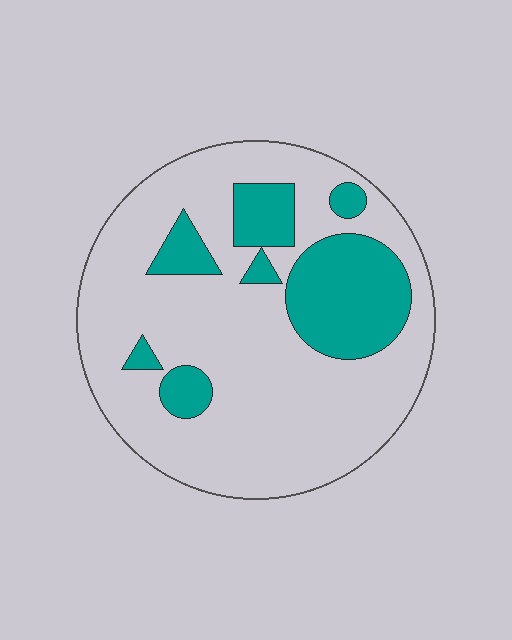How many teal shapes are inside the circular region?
7.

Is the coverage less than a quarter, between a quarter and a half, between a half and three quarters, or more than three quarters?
Less than a quarter.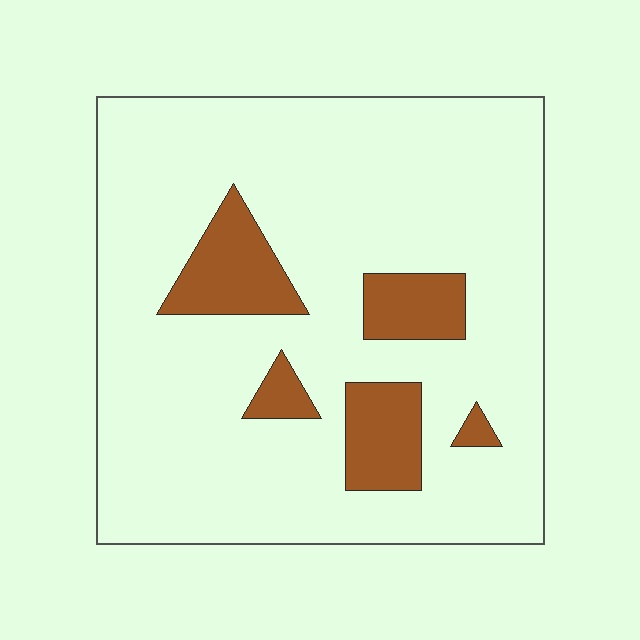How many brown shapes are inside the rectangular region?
5.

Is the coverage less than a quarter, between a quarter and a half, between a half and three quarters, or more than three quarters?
Less than a quarter.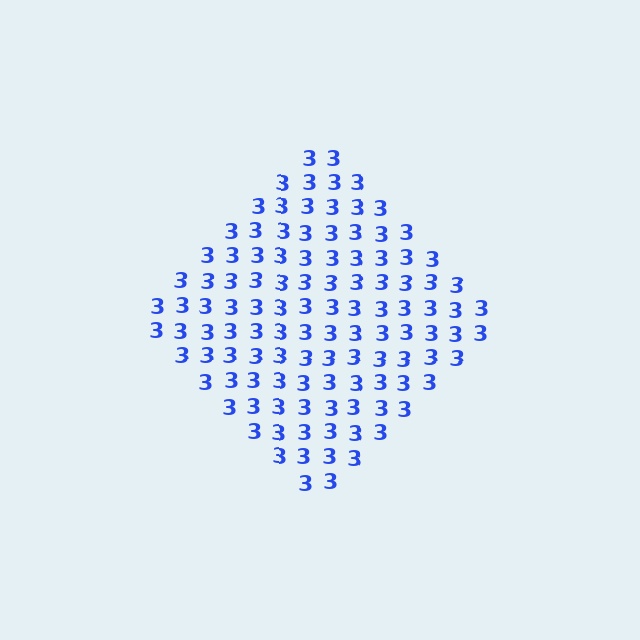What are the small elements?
The small elements are digit 3's.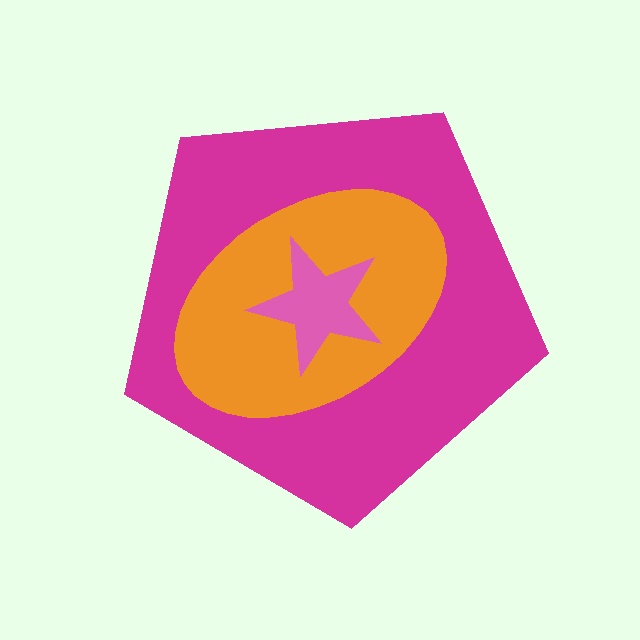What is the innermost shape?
The pink star.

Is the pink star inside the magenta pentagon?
Yes.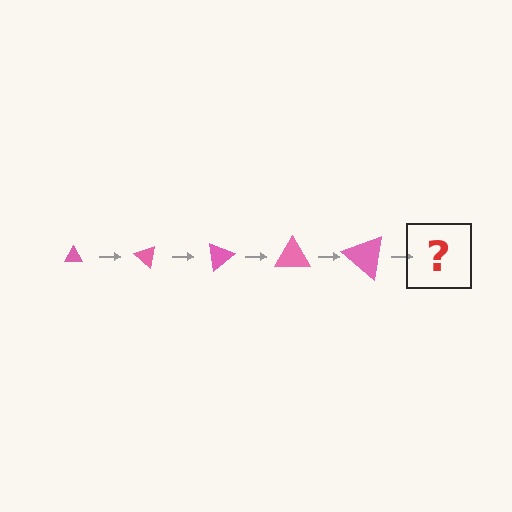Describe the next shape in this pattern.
It should be a triangle, larger than the previous one and rotated 200 degrees from the start.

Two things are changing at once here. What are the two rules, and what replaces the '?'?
The two rules are that the triangle grows larger each step and it rotates 40 degrees each step. The '?' should be a triangle, larger than the previous one and rotated 200 degrees from the start.